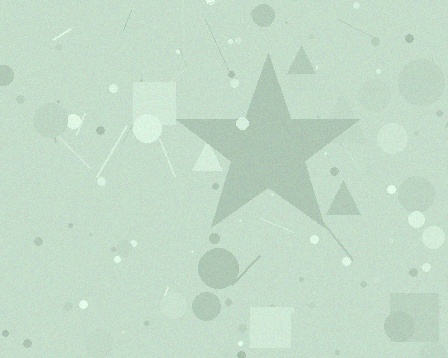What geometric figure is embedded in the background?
A star is embedded in the background.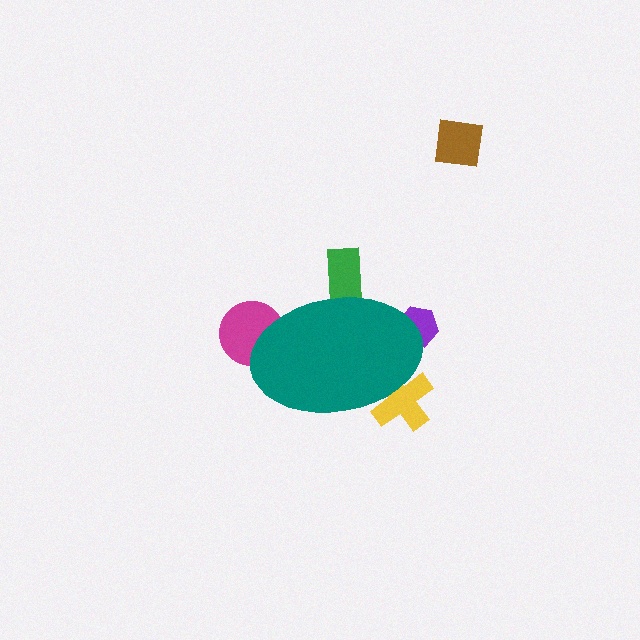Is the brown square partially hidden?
No, the brown square is fully visible.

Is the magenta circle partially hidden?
Yes, the magenta circle is partially hidden behind the teal ellipse.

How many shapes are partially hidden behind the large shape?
4 shapes are partially hidden.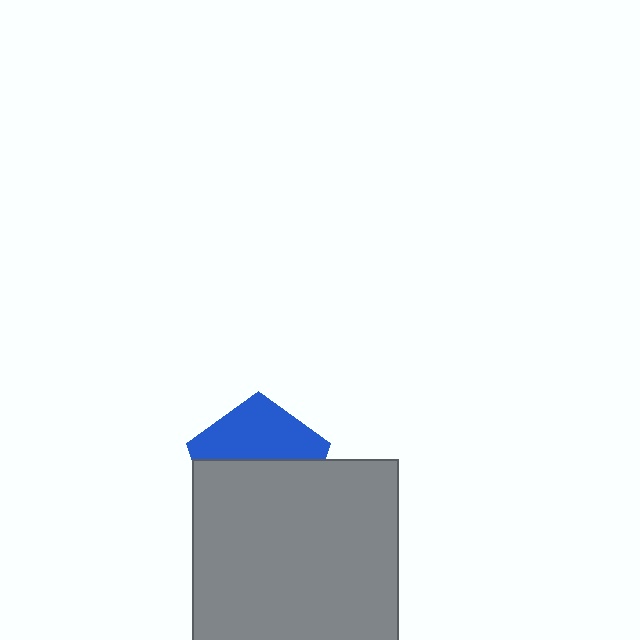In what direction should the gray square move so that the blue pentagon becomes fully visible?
The gray square should move down. That is the shortest direction to clear the overlap and leave the blue pentagon fully visible.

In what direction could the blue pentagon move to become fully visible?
The blue pentagon could move up. That would shift it out from behind the gray square entirely.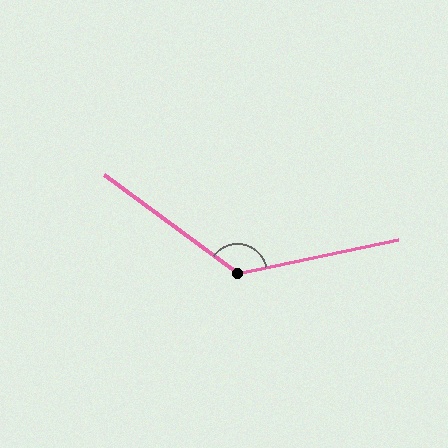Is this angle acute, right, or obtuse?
It is obtuse.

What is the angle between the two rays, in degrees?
Approximately 132 degrees.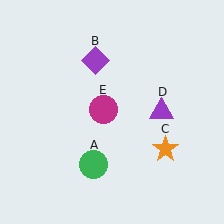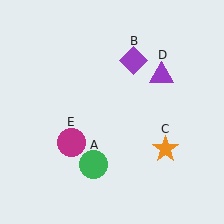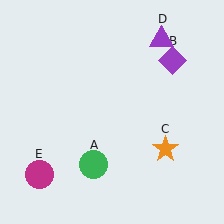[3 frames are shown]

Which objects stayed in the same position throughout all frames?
Green circle (object A) and orange star (object C) remained stationary.